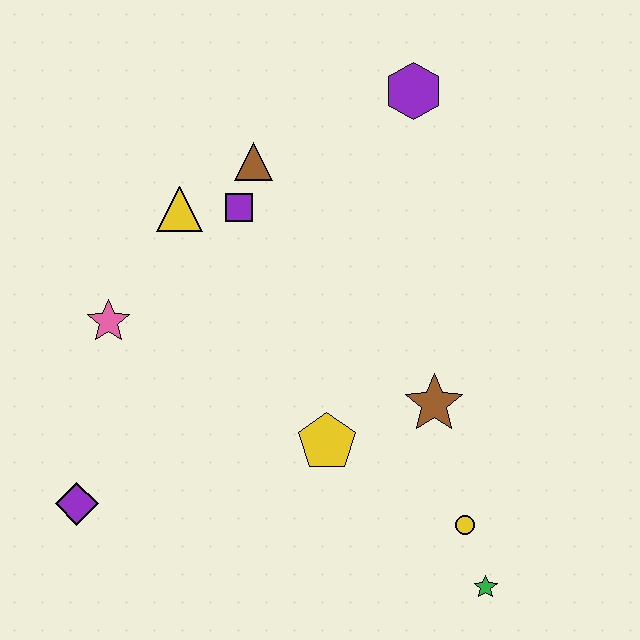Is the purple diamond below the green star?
No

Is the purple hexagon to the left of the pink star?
No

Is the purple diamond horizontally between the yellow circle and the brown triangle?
No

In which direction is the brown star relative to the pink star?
The brown star is to the right of the pink star.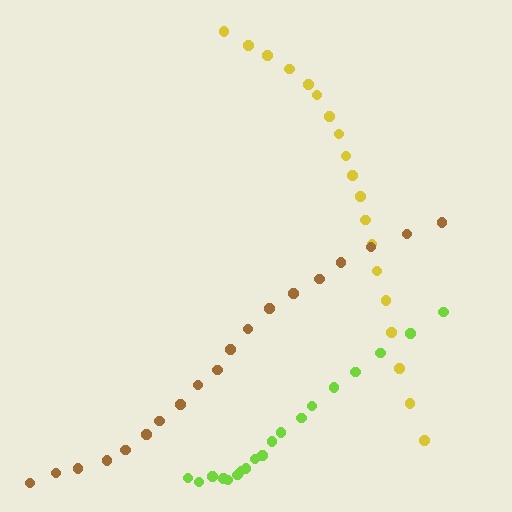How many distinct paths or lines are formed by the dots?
There are 3 distinct paths.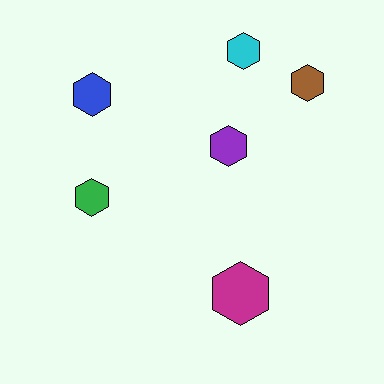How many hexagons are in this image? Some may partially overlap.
There are 6 hexagons.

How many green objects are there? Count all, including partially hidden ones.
There is 1 green object.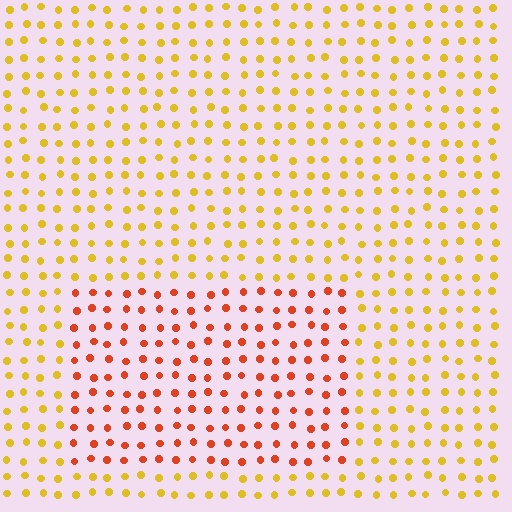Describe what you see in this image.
The image is filled with small yellow elements in a uniform arrangement. A rectangle-shaped region is visible where the elements are tinted to a slightly different hue, forming a subtle color boundary.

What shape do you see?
I see a rectangle.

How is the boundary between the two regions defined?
The boundary is defined purely by a slight shift in hue (about 41 degrees). Spacing, size, and orientation are identical on both sides.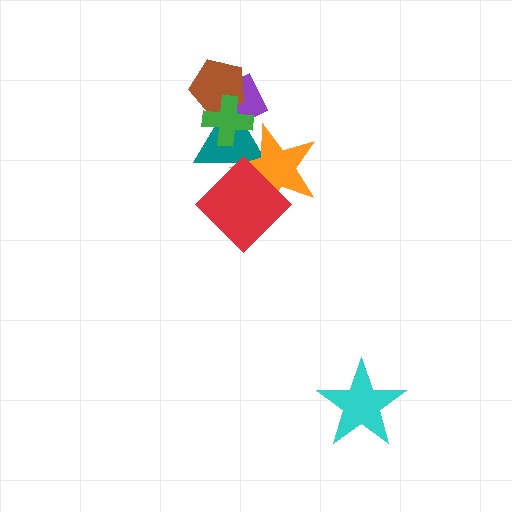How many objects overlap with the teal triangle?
5 objects overlap with the teal triangle.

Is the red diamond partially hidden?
No, no other shape covers it.